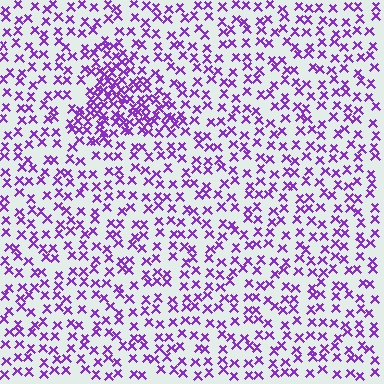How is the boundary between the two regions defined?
The boundary is defined by a change in element density (approximately 2.2x ratio). All elements are the same color, size, and shape.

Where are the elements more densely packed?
The elements are more densely packed inside the triangle boundary.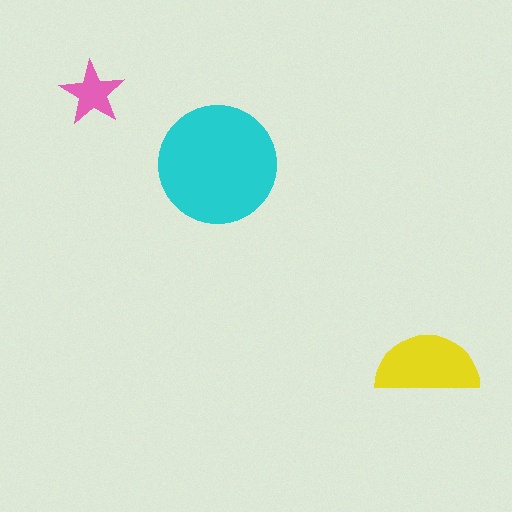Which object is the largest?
The cyan circle.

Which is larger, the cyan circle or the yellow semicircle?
The cyan circle.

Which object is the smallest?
The pink star.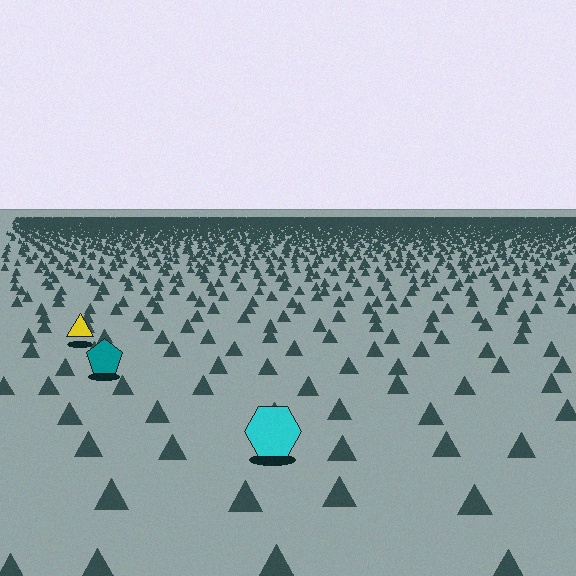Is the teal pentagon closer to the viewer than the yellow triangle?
Yes. The teal pentagon is closer — you can tell from the texture gradient: the ground texture is coarser near it.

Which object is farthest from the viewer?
The yellow triangle is farthest from the viewer. It appears smaller and the ground texture around it is denser.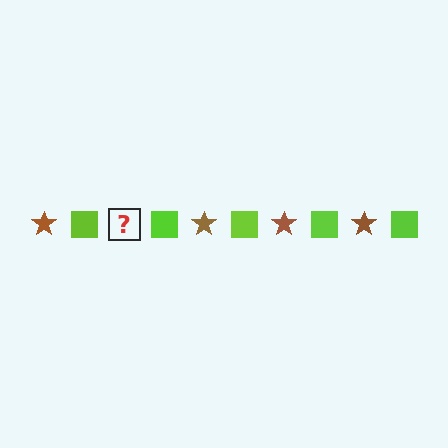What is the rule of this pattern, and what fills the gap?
The rule is that the pattern alternates between brown star and lime square. The gap should be filled with a brown star.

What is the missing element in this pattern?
The missing element is a brown star.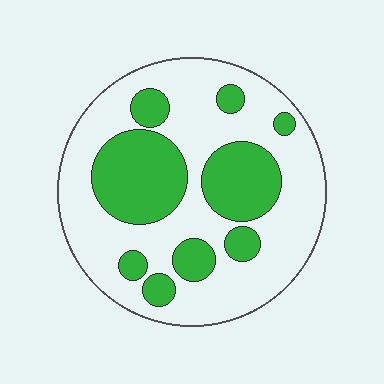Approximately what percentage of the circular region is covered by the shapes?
Approximately 35%.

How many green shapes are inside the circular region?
9.